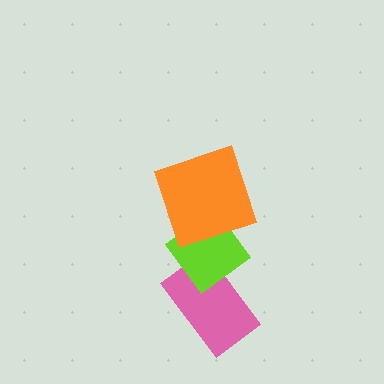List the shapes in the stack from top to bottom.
From top to bottom: the orange square, the lime diamond, the pink rectangle.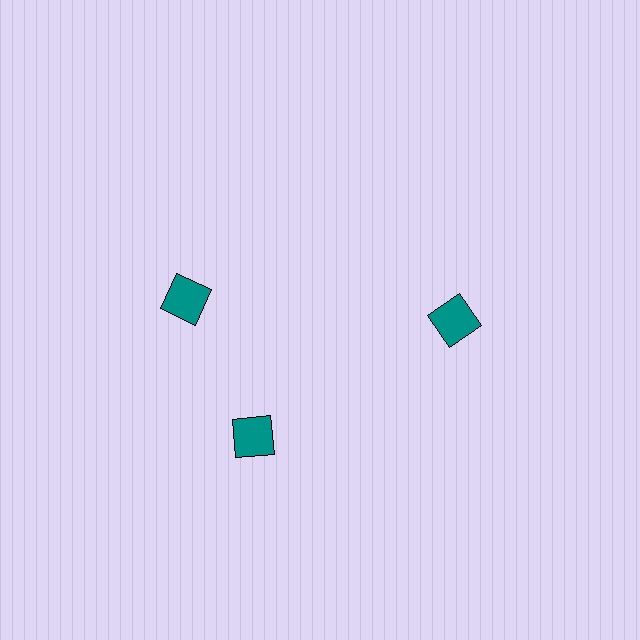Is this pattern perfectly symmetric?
No. The 3 teal squares are arranged in a ring, but one element near the 11 o'clock position is rotated out of alignment along the ring, breaking the 3-fold rotational symmetry.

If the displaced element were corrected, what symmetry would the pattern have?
It would have 3-fold rotational symmetry — the pattern would map onto itself every 120 degrees.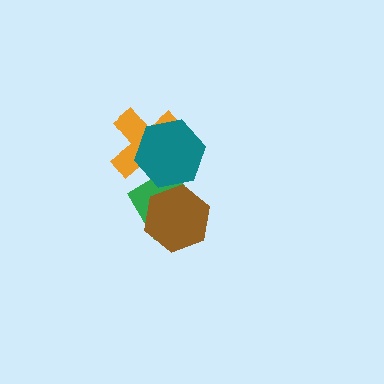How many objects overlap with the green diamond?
2 objects overlap with the green diamond.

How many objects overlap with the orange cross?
1 object overlaps with the orange cross.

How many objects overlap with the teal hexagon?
2 objects overlap with the teal hexagon.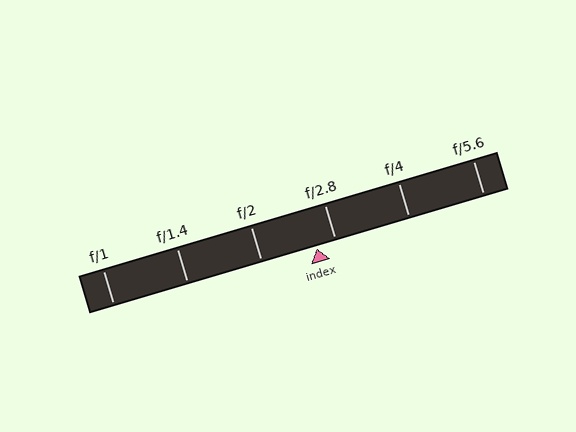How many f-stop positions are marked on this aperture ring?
There are 6 f-stop positions marked.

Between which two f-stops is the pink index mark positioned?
The index mark is between f/2 and f/2.8.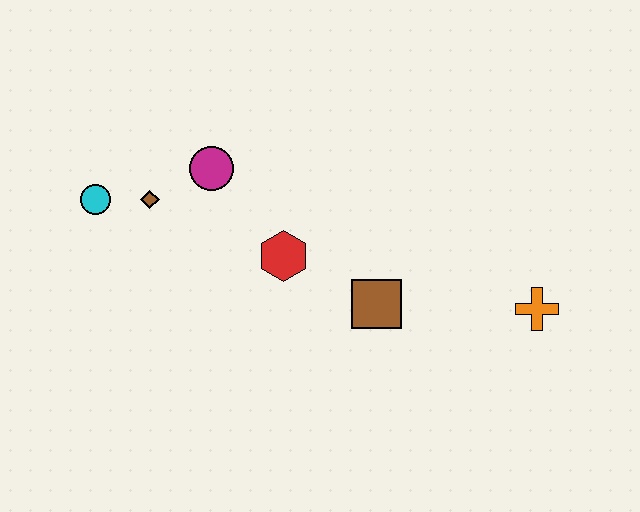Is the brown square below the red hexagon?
Yes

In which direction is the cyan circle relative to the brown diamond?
The cyan circle is to the left of the brown diamond.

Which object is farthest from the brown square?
The cyan circle is farthest from the brown square.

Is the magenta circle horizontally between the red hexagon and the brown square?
No